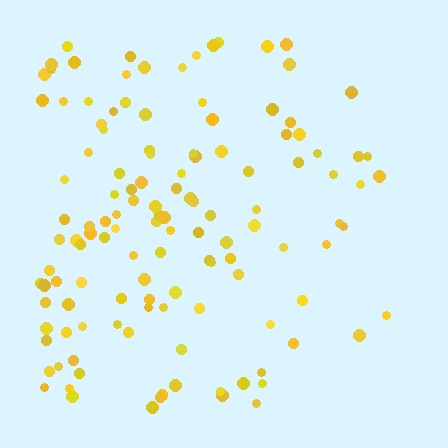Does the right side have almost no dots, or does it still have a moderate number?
Still a moderate number, just noticeably fewer than the left.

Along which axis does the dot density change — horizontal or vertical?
Horizontal.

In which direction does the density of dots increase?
From right to left, with the left side densest.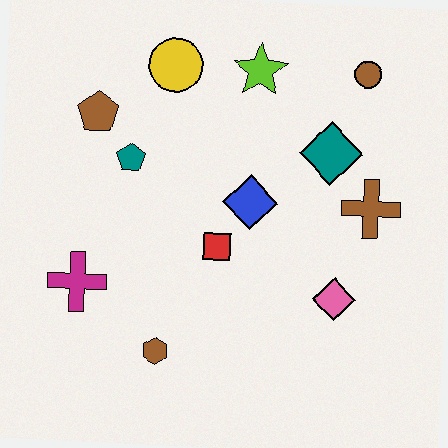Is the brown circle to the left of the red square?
No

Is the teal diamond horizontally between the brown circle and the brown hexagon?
Yes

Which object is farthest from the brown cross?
The magenta cross is farthest from the brown cross.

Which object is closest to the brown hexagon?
The magenta cross is closest to the brown hexagon.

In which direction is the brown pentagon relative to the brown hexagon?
The brown pentagon is above the brown hexagon.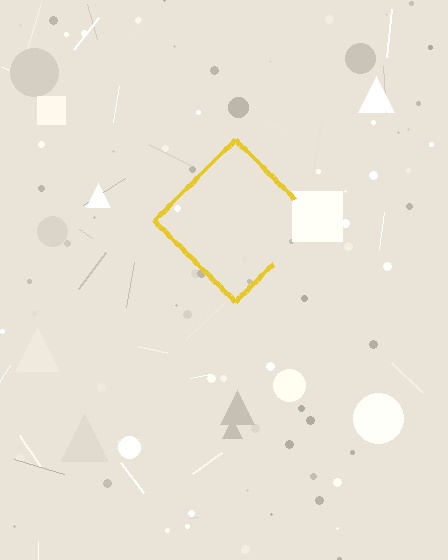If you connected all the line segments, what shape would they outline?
They would outline a diamond.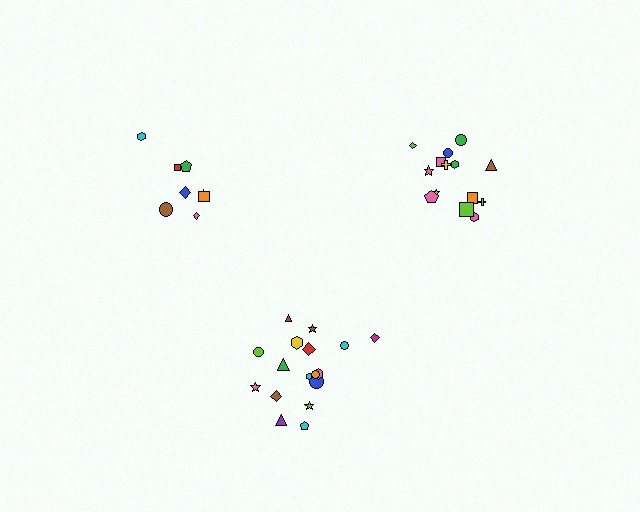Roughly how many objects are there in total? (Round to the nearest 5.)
Roughly 40 objects in total.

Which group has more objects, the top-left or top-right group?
The top-right group.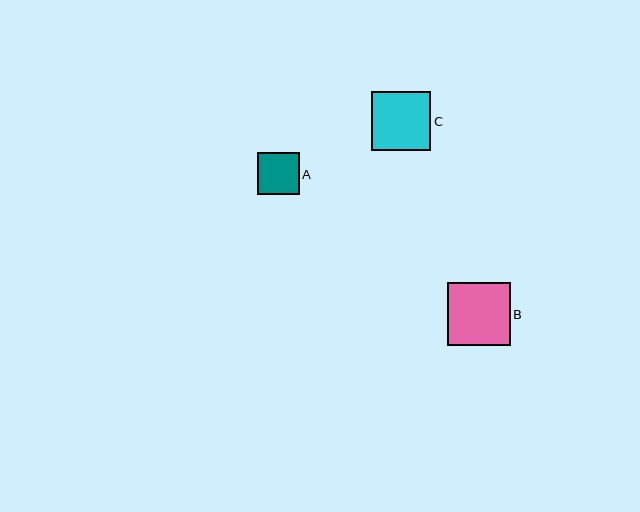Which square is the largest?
Square B is the largest with a size of approximately 62 pixels.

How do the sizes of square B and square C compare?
Square B and square C are approximately the same size.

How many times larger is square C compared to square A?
Square C is approximately 1.4 times the size of square A.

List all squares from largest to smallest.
From largest to smallest: B, C, A.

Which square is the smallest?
Square A is the smallest with a size of approximately 42 pixels.